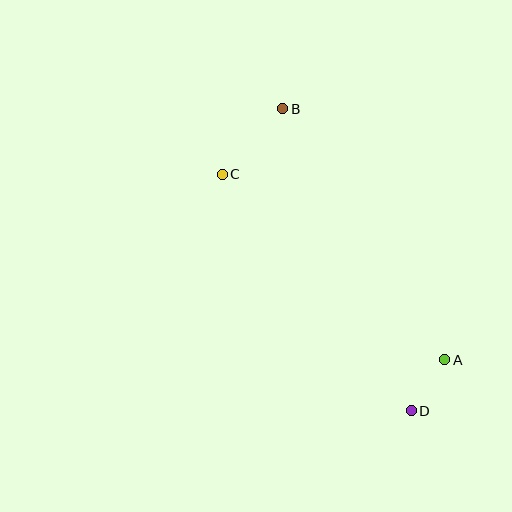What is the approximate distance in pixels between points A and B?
The distance between A and B is approximately 299 pixels.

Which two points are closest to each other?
Points A and D are closest to each other.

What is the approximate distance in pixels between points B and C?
The distance between B and C is approximately 89 pixels.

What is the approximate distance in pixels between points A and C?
The distance between A and C is approximately 290 pixels.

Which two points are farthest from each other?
Points B and D are farthest from each other.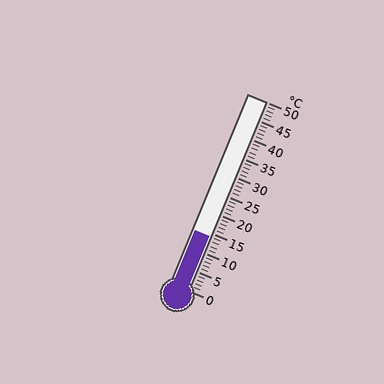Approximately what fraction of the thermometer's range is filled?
The thermometer is filled to approximately 30% of its range.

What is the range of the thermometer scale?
The thermometer scale ranges from 0°C to 50°C.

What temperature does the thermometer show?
The thermometer shows approximately 14°C.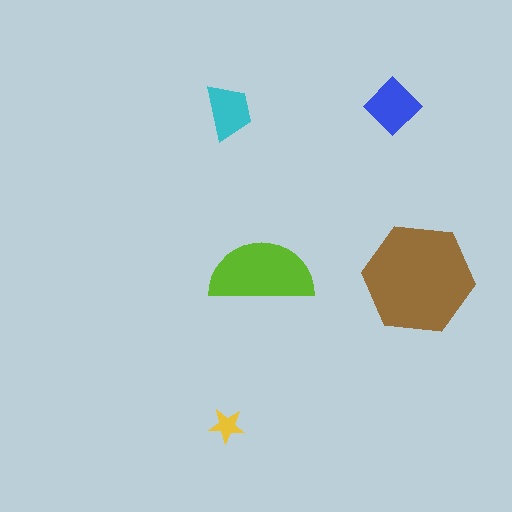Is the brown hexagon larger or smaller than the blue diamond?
Larger.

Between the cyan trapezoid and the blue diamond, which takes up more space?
The blue diamond.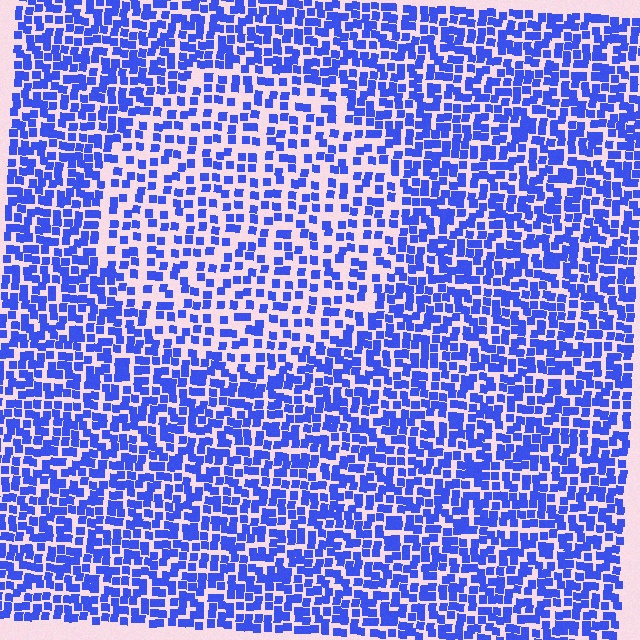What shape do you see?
I see a circle.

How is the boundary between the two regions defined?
The boundary is defined by a change in element density (approximately 1.7x ratio). All elements are the same color, size, and shape.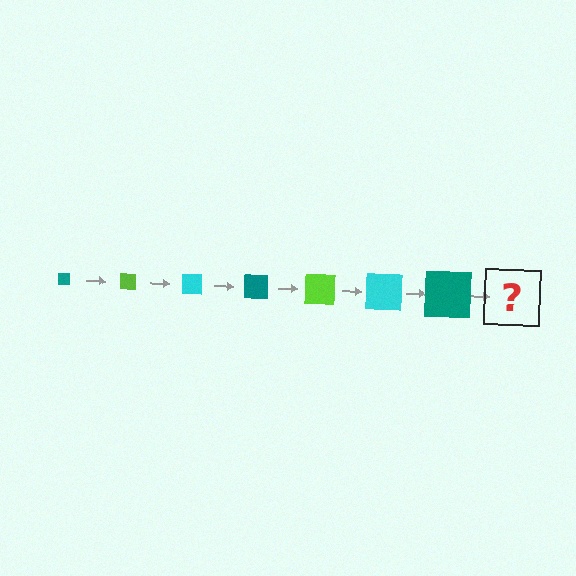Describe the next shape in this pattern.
It should be a lime square, larger than the previous one.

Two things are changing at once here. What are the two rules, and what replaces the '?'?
The two rules are that the square grows larger each step and the color cycles through teal, lime, and cyan. The '?' should be a lime square, larger than the previous one.